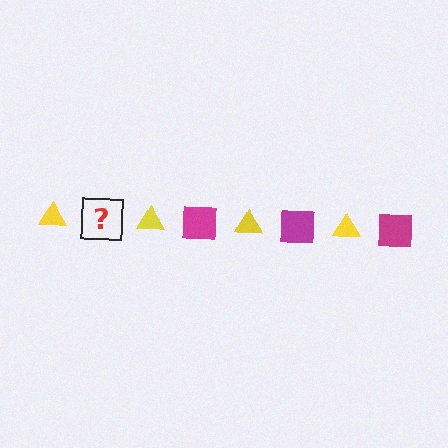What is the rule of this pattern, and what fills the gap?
The rule is that the pattern alternates between yellow triangle and magenta square. The gap should be filled with a magenta square.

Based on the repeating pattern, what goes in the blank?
The blank should be a magenta square.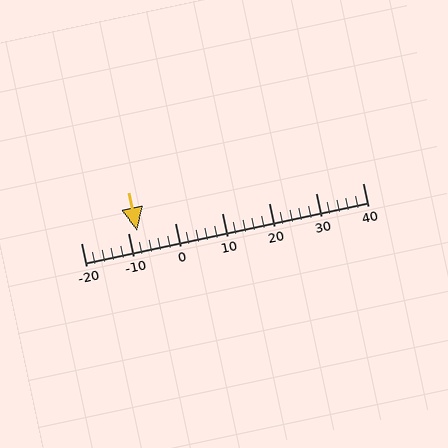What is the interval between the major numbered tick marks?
The major tick marks are spaced 10 units apart.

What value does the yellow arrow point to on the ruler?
The yellow arrow points to approximately -8.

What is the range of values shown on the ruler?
The ruler shows values from -20 to 40.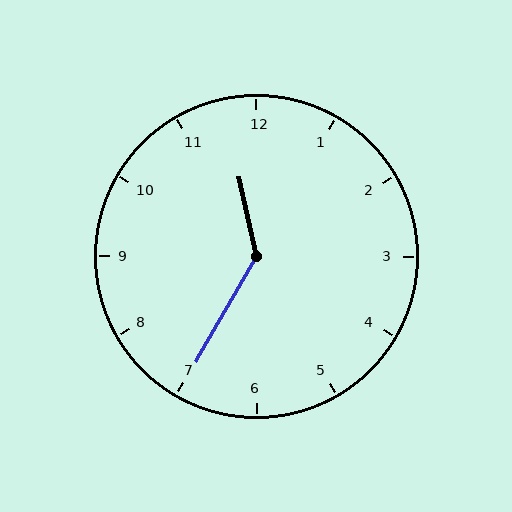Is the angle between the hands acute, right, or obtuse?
It is obtuse.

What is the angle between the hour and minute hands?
Approximately 138 degrees.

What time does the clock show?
11:35.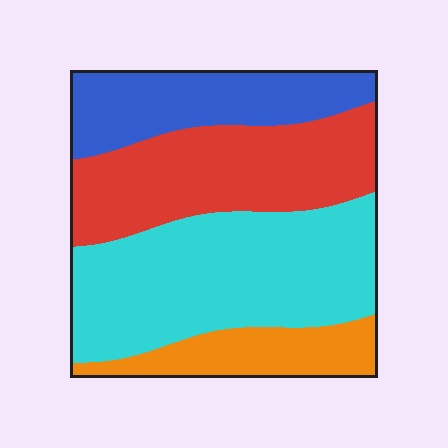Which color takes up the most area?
Cyan, at roughly 40%.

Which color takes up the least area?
Orange, at roughly 15%.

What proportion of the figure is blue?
Blue takes up about one fifth (1/5) of the figure.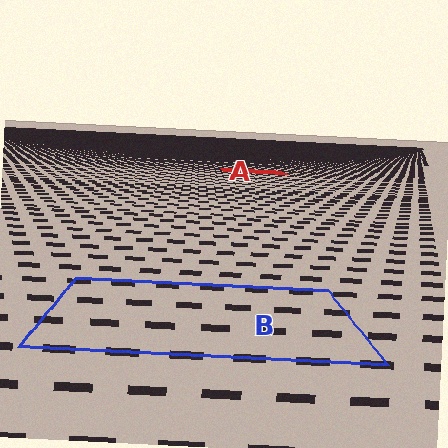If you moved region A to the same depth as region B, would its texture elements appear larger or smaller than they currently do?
They would appear larger. At a closer depth, the same texture elements are projected at a bigger on-screen size.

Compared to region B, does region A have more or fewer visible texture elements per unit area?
Region A has more texture elements per unit area — they are packed more densely because it is farther away.